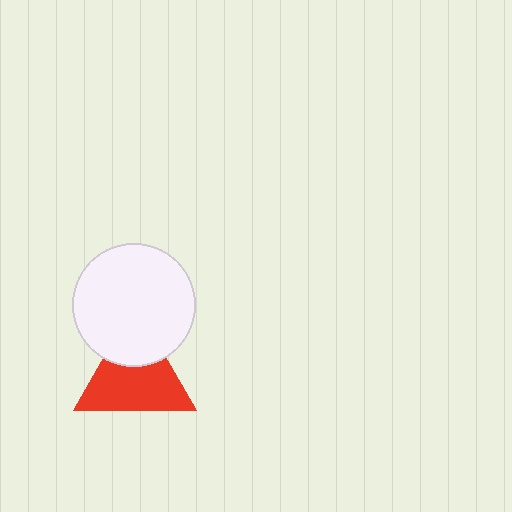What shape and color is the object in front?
The object in front is a white circle.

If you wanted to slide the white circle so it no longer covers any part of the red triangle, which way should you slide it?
Slide it up — that is the most direct way to separate the two shapes.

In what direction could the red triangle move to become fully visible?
The red triangle could move down. That would shift it out from behind the white circle entirely.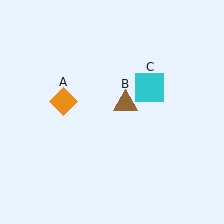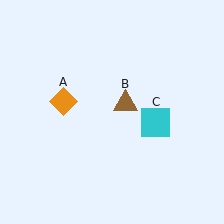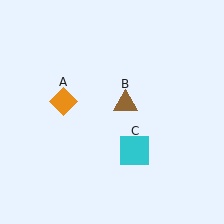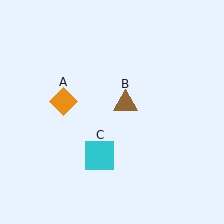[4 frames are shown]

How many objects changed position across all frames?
1 object changed position: cyan square (object C).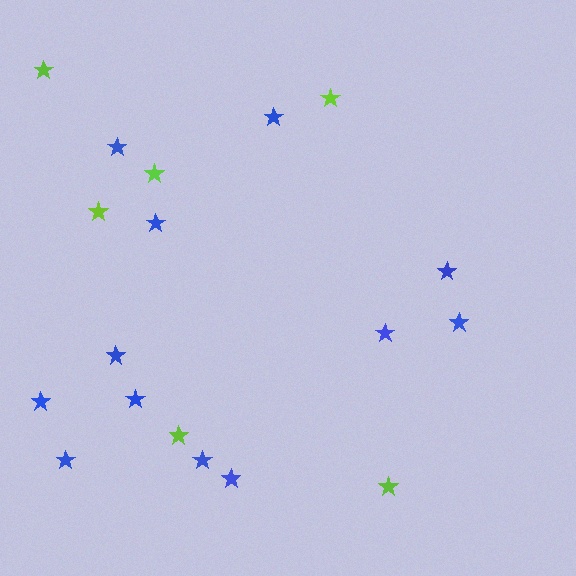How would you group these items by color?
There are 2 groups: one group of blue stars (12) and one group of lime stars (6).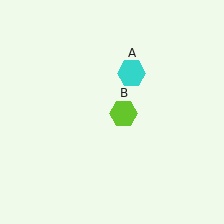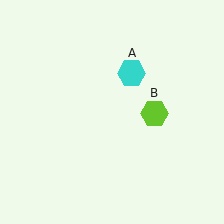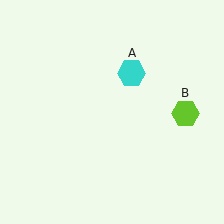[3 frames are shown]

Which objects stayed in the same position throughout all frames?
Cyan hexagon (object A) remained stationary.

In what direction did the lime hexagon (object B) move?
The lime hexagon (object B) moved right.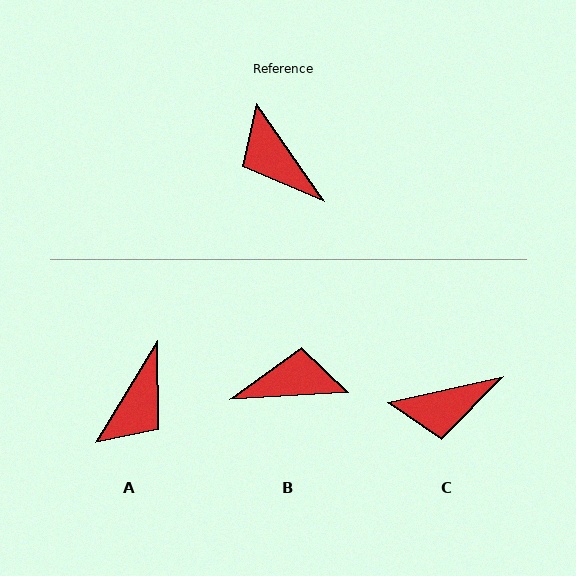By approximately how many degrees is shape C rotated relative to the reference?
Approximately 68 degrees counter-clockwise.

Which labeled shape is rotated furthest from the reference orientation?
B, about 122 degrees away.